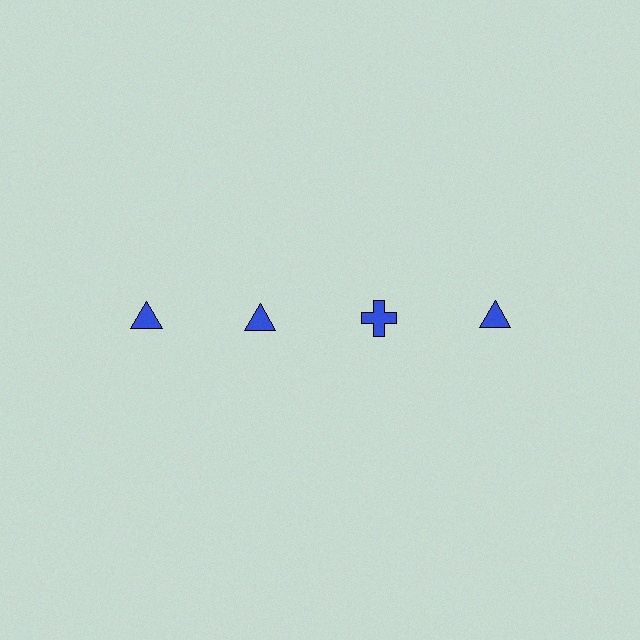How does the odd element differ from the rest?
It has a different shape: cross instead of triangle.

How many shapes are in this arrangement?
There are 4 shapes arranged in a grid pattern.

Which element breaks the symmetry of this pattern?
The blue cross in the top row, center column breaks the symmetry. All other shapes are blue triangles.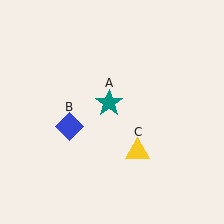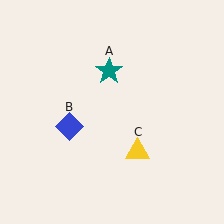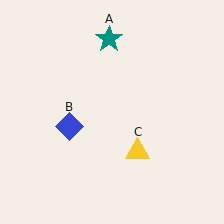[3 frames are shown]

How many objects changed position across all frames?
1 object changed position: teal star (object A).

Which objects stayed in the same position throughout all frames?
Blue diamond (object B) and yellow triangle (object C) remained stationary.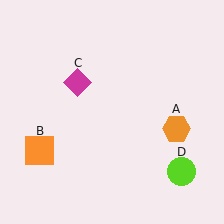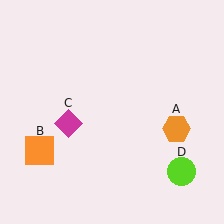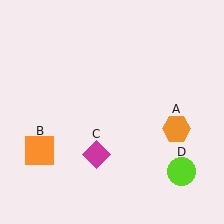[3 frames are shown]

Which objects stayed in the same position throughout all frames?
Orange hexagon (object A) and orange square (object B) and lime circle (object D) remained stationary.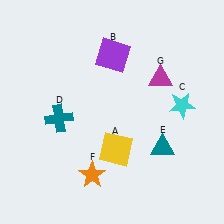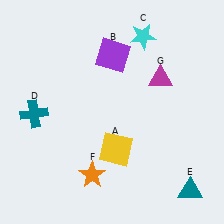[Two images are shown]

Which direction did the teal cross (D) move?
The teal cross (D) moved left.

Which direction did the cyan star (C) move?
The cyan star (C) moved up.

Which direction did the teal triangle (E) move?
The teal triangle (E) moved down.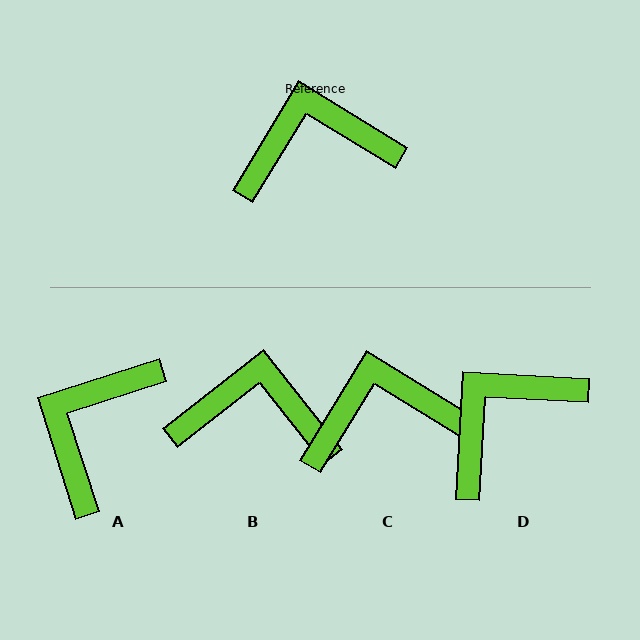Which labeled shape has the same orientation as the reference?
C.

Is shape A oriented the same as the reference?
No, it is off by about 49 degrees.